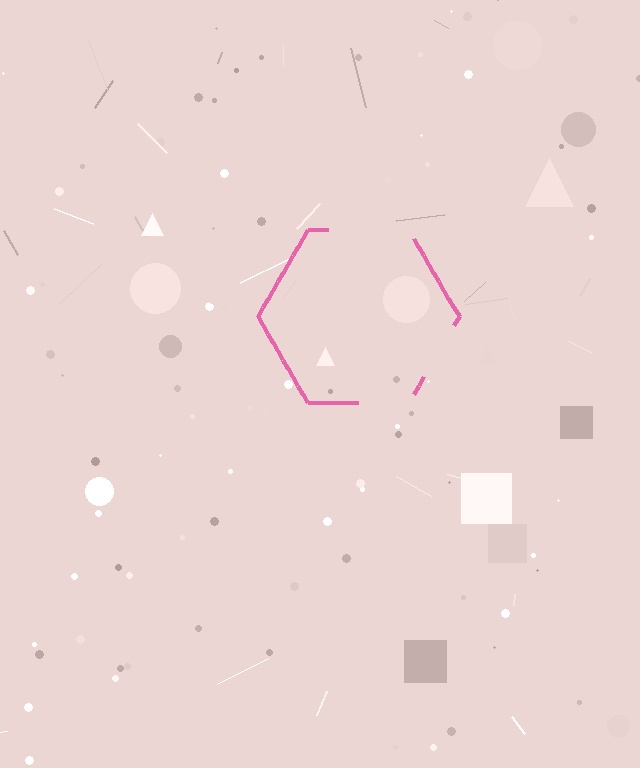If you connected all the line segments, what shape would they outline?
They would outline a hexagon.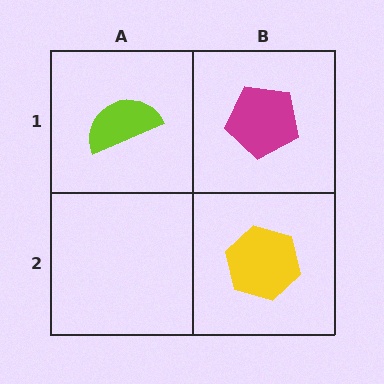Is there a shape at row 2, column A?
No, that cell is empty.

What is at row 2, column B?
A yellow hexagon.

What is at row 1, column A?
A lime semicircle.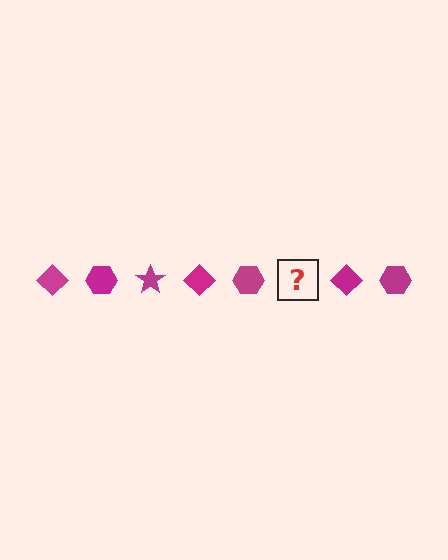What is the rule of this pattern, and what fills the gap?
The rule is that the pattern cycles through diamond, hexagon, star shapes in magenta. The gap should be filled with a magenta star.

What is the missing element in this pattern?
The missing element is a magenta star.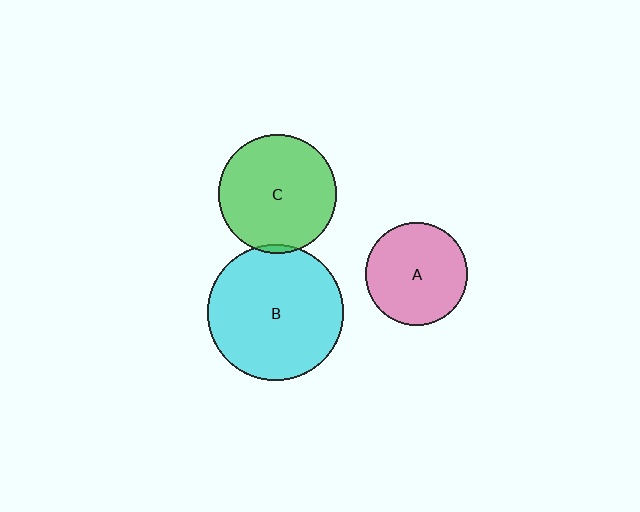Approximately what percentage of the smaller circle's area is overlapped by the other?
Approximately 5%.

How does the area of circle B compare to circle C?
Approximately 1.3 times.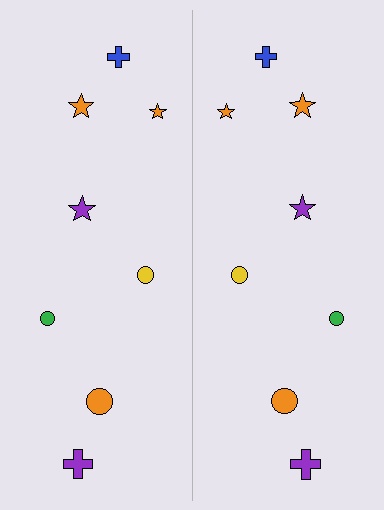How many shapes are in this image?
There are 16 shapes in this image.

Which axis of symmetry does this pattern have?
The pattern has a vertical axis of symmetry running through the center of the image.